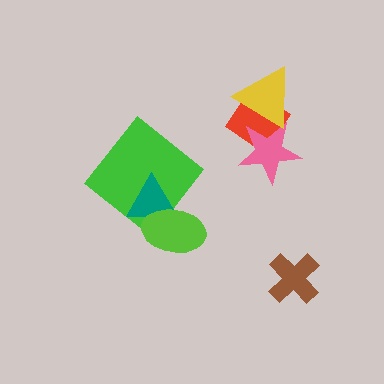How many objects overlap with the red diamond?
2 objects overlap with the red diamond.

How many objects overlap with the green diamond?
2 objects overlap with the green diamond.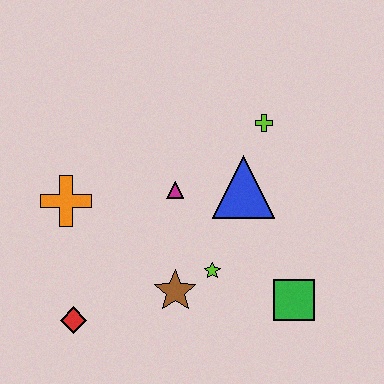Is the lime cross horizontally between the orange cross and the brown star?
No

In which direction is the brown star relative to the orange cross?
The brown star is to the right of the orange cross.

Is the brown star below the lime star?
Yes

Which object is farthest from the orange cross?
The green square is farthest from the orange cross.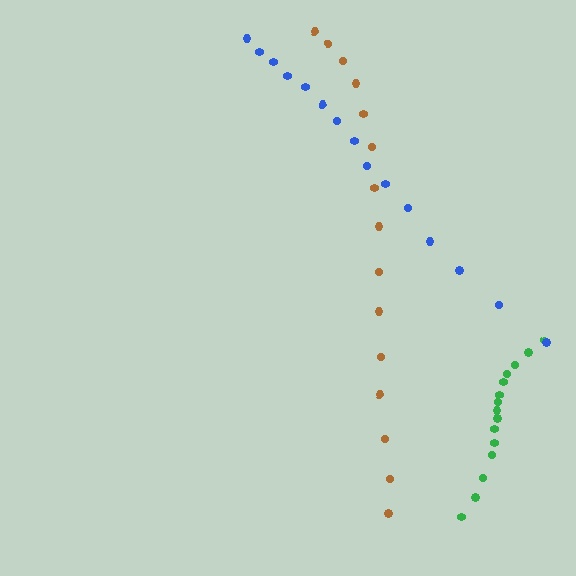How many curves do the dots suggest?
There are 3 distinct paths.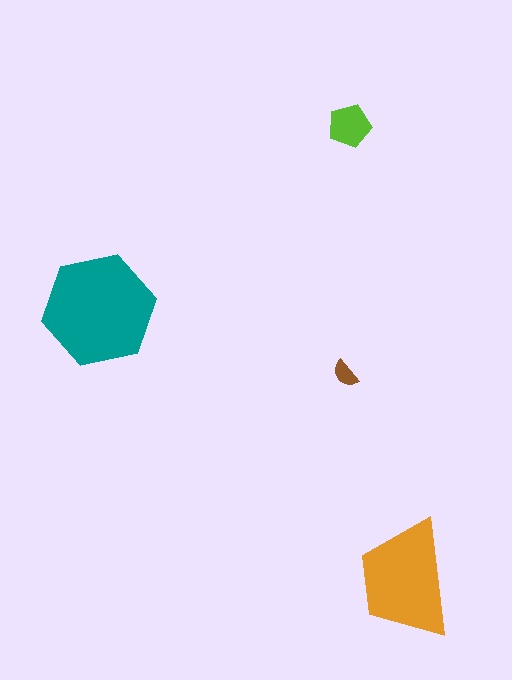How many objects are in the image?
There are 4 objects in the image.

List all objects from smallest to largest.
The brown semicircle, the lime pentagon, the orange trapezoid, the teal hexagon.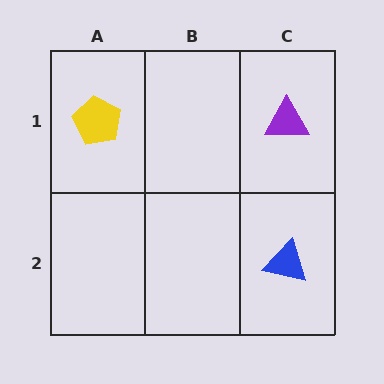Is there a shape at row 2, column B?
No, that cell is empty.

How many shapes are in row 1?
2 shapes.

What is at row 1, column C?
A purple triangle.